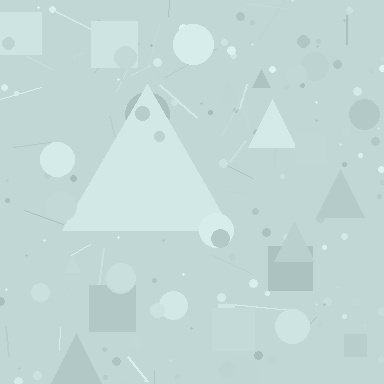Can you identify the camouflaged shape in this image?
The camouflaged shape is a triangle.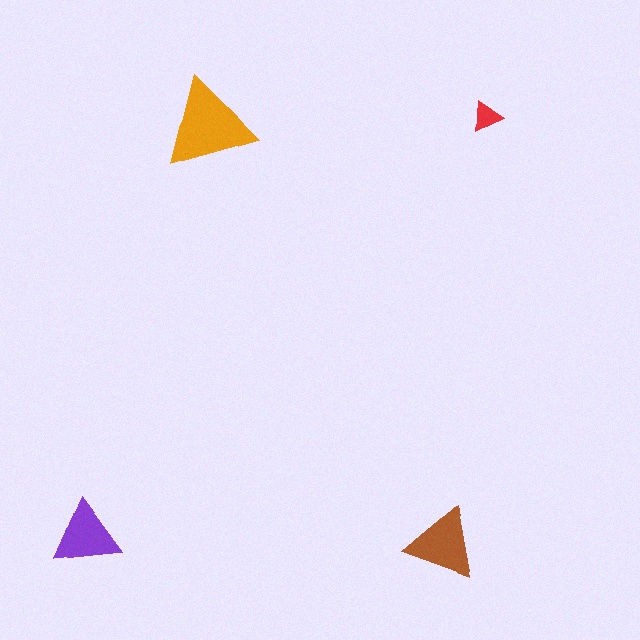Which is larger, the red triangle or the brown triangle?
The brown one.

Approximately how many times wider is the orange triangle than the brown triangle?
About 1.5 times wider.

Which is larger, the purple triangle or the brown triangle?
The brown one.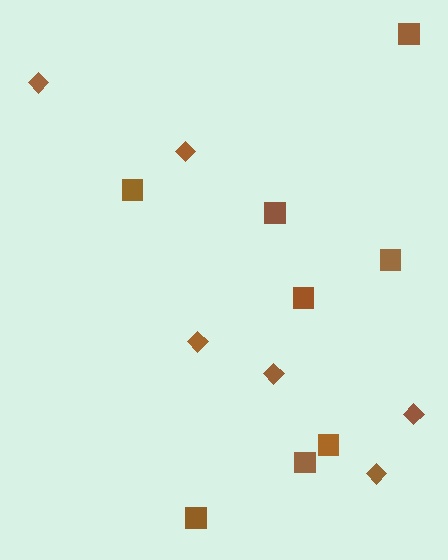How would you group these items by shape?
There are 2 groups: one group of squares (8) and one group of diamonds (6).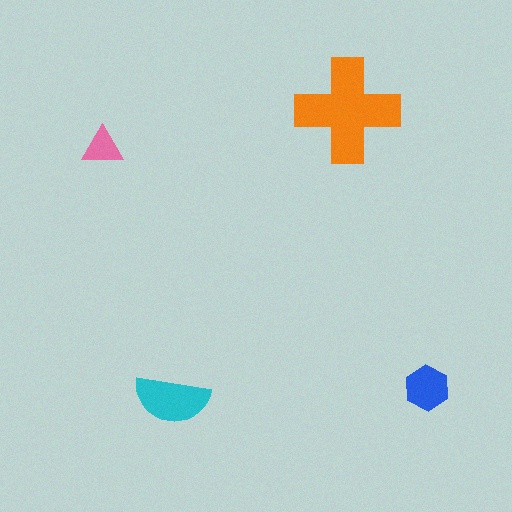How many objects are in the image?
There are 4 objects in the image.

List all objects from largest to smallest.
The orange cross, the cyan semicircle, the blue hexagon, the pink triangle.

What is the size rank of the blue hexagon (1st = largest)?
3rd.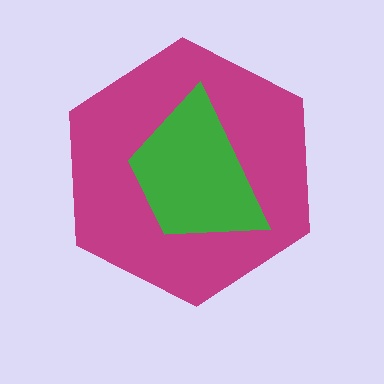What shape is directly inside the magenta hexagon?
The green trapezoid.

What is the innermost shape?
The green trapezoid.